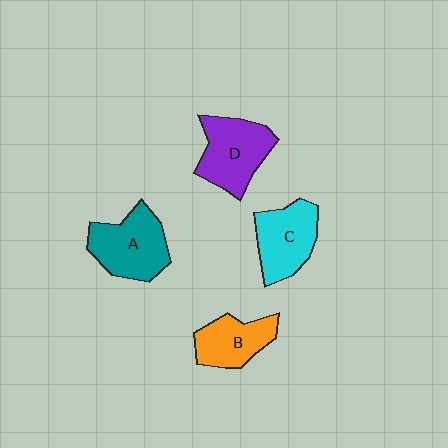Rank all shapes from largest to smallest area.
From largest to smallest: A (teal), D (purple), C (cyan), B (orange).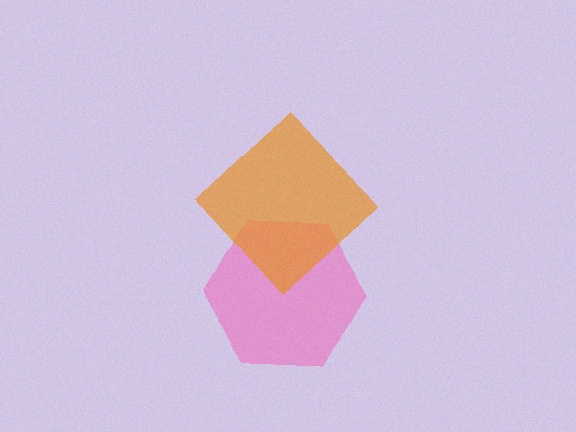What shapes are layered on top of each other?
The layered shapes are: a pink hexagon, an orange diamond.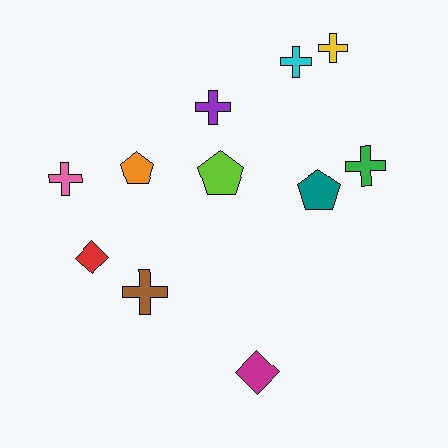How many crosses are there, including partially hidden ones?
There are 6 crosses.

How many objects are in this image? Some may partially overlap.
There are 11 objects.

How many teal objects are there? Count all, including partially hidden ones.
There is 1 teal object.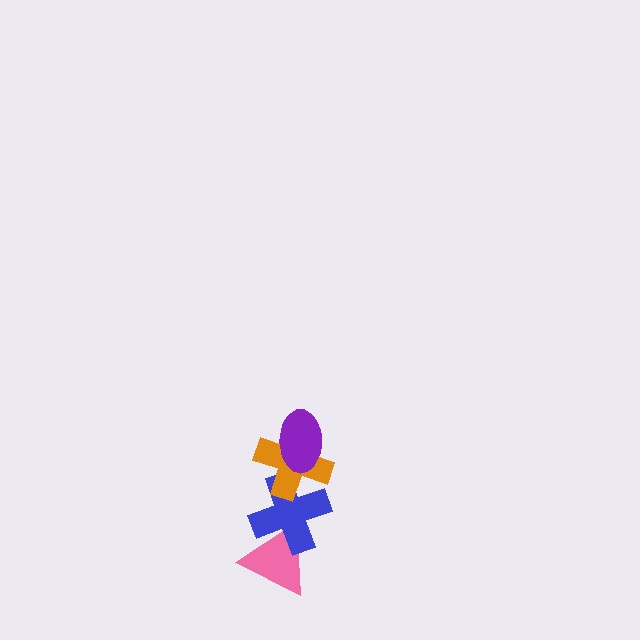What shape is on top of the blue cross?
The orange cross is on top of the blue cross.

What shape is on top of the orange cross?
The purple ellipse is on top of the orange cross.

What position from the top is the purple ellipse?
The purple ellipse is 1st from the top.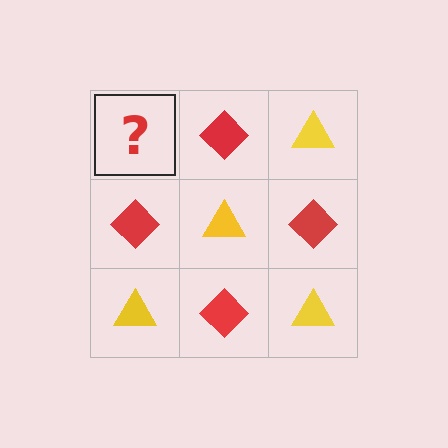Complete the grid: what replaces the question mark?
The question mark should be replaced with a yellow triangle.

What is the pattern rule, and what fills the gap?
The rule is that it alternates yellow triangle and red diamond in a checkerboard pattern. The gap should be filled with a yellow triangle.